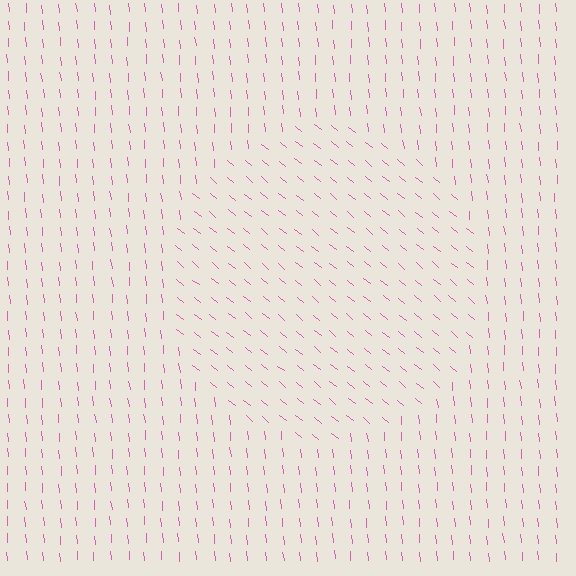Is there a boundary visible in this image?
Yes, there is a texture boundary formed by a change in line orientation.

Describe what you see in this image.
The image is filled with small pink line segments. A circle region in the image has lines oriented differently from the surrounding lines, creating a visible texture boundary.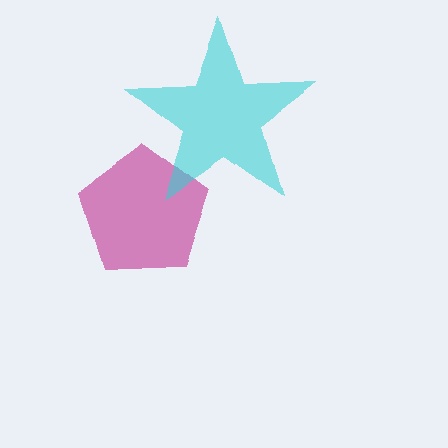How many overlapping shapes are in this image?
There are 2 overlapping shapes in the image.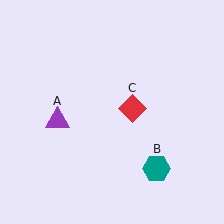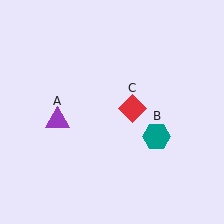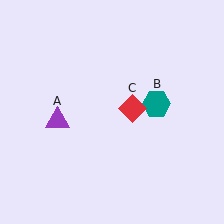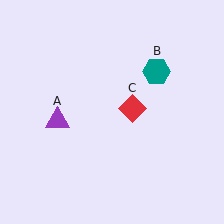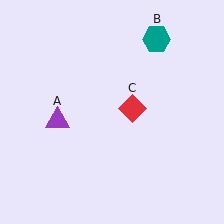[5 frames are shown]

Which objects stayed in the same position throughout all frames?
Purple triangle (object A) and red diamond (object C) remained stationary.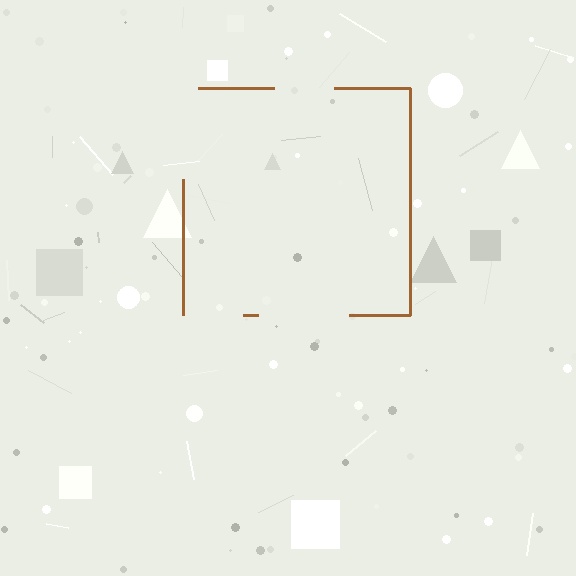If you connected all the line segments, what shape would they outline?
They would outline a square.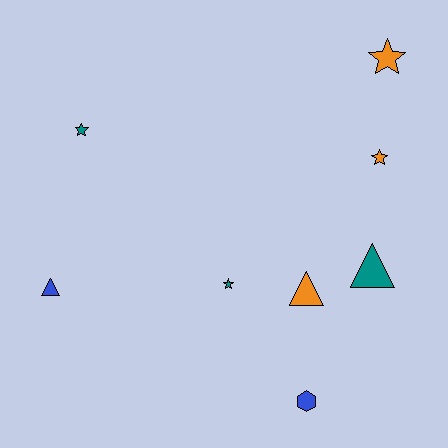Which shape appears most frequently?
Star, with 4 objects.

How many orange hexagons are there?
There are no orange hexagons.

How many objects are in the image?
There are 8 objects.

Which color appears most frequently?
Teal, with 3 objects.